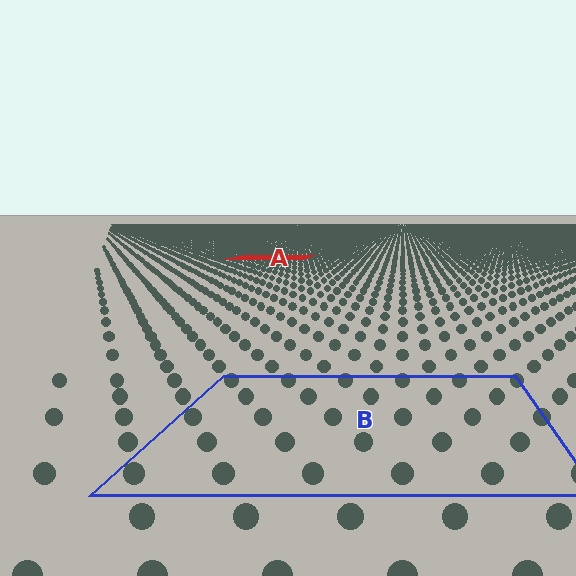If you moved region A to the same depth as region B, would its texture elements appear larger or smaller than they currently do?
They would appear larger. At a closer depth, the same texture elements are projected at a bigger on-screen size.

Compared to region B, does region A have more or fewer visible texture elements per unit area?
Region A has more texture elements per unit area — they are packed more densely because it is farther away.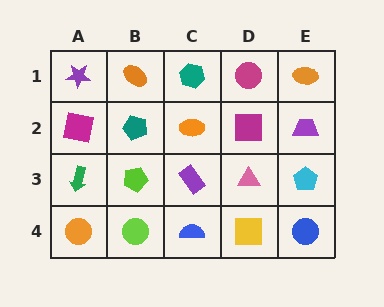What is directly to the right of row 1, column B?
A teal hexagon.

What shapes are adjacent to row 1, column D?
A magenta square (row 2, column D), a teal hexagon (row 1, column C), an orange ellipse (row 1, column E).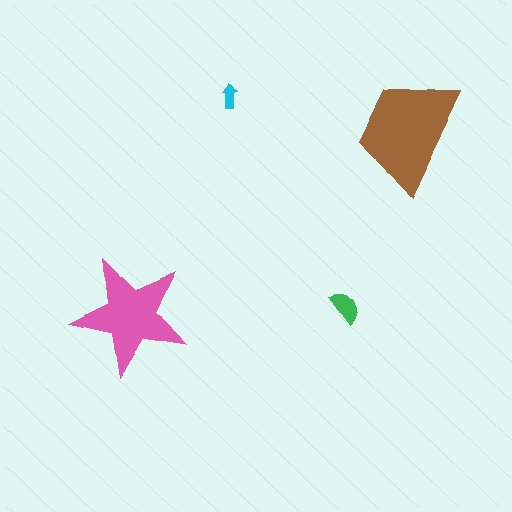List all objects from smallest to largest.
The cyan arrow, the green semicircle, the pink star, the brown trapezoid.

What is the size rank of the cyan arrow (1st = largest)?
4th.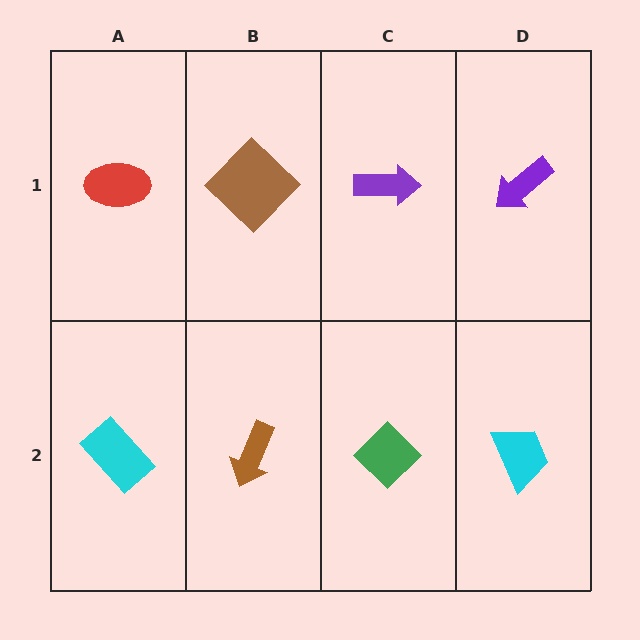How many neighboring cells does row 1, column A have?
2.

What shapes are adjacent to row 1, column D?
A cyan trapezoid (row 2, column D), a purple arrow (row 1, column C).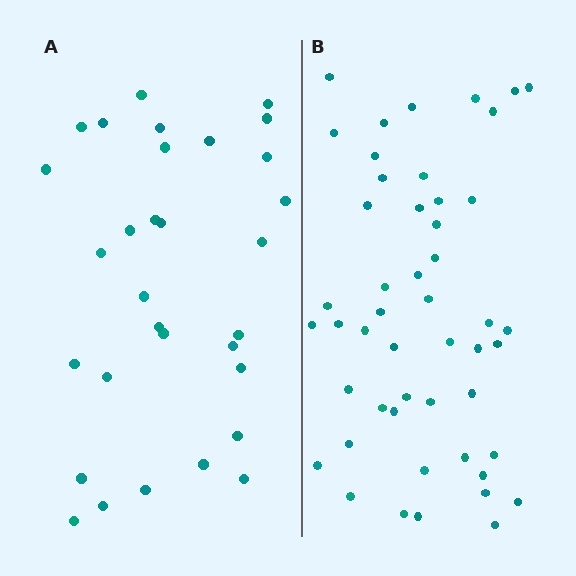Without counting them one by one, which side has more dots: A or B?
Region B (the right region) has more dots.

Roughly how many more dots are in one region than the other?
Region B has approximately 20 more dots than region A.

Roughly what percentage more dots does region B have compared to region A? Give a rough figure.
About 60% more.